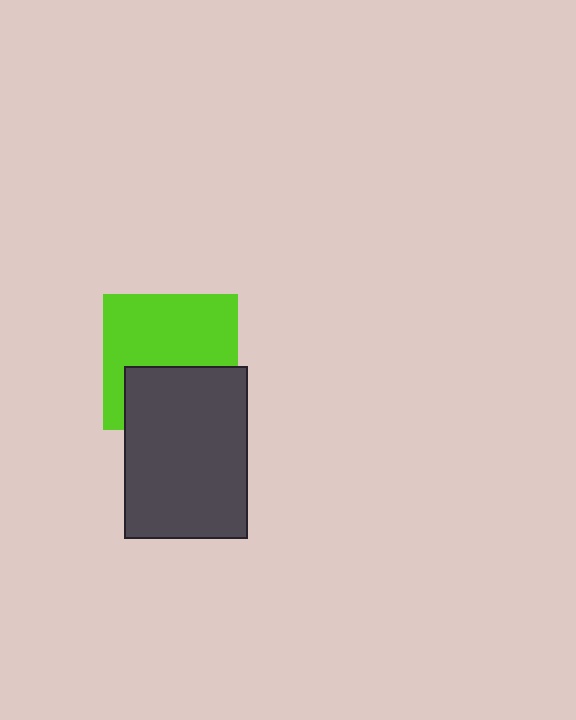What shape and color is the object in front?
The object in front is a dark gray rectangle.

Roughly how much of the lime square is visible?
About half of it is visible (roughly 60%).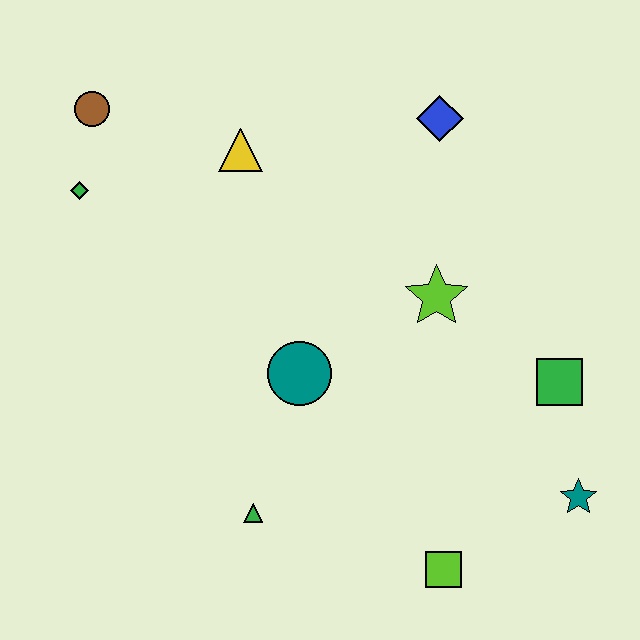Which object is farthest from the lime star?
The brown circle is farthest from the lime star.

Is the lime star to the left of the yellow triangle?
No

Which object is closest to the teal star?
The green square is closest to the teal star.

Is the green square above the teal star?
Yes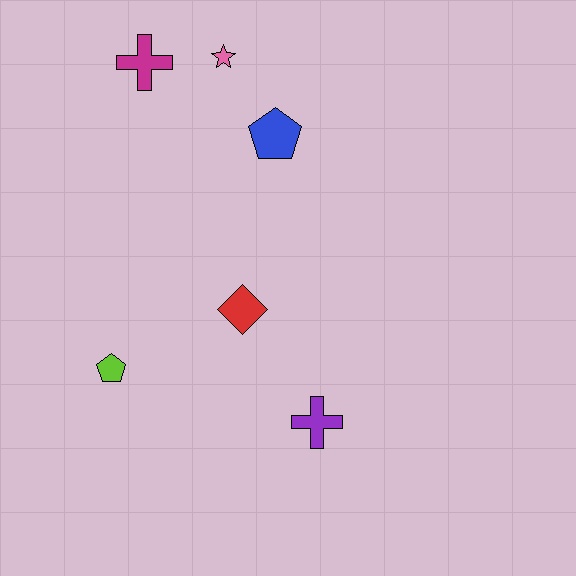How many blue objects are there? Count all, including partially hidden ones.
There is 1 blue object.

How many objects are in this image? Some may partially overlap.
There are 6 objects.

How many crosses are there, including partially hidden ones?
There are 2 crosses.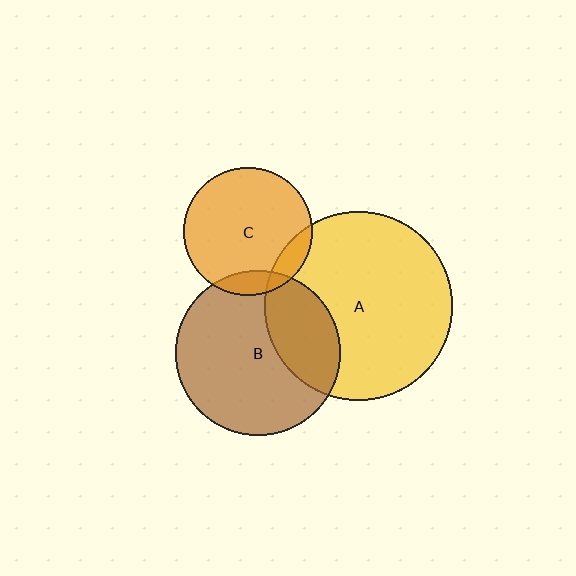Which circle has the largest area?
Circle A (yellow).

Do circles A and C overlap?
Yes.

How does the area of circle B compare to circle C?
Approximately 1.7 times.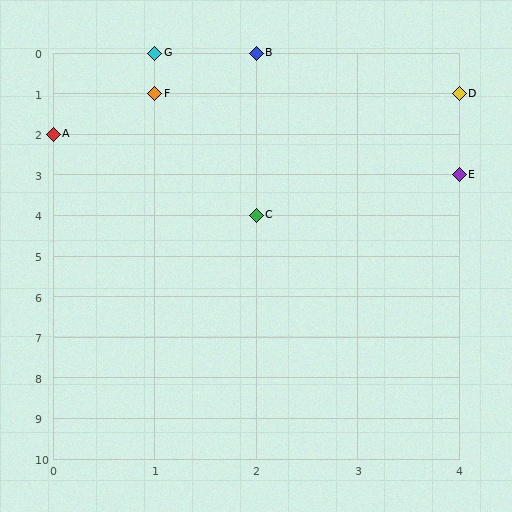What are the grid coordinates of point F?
Point F is at grid coordinates (1, 1).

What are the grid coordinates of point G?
Point G is at grid coordinates (1, 0).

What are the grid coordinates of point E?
Point E is at grid coordinates (4, 3).